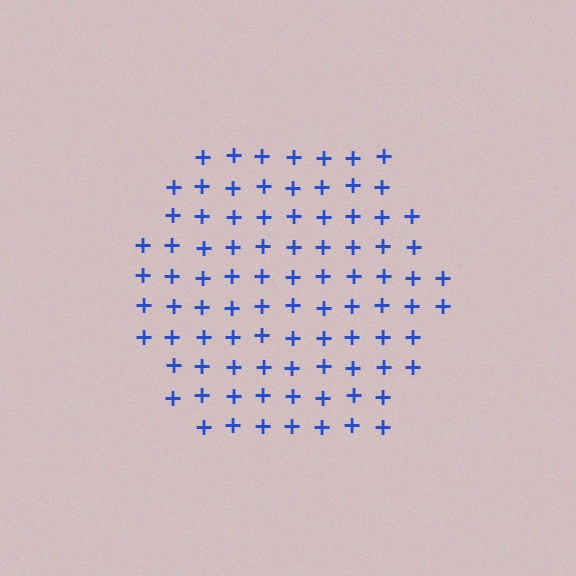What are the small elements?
The small elements are plus signs.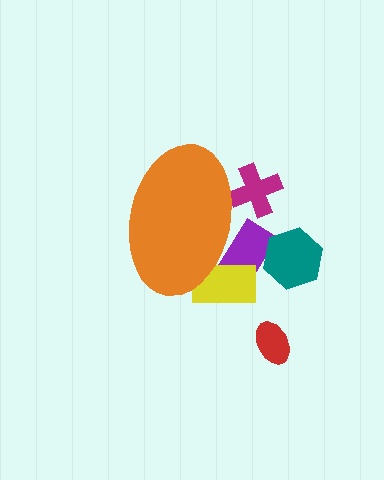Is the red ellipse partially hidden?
No, the red ellipse is fully visible.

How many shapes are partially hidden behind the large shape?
3 shapes are partially hidden.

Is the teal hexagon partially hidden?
No, the teal hexagon is fully visible.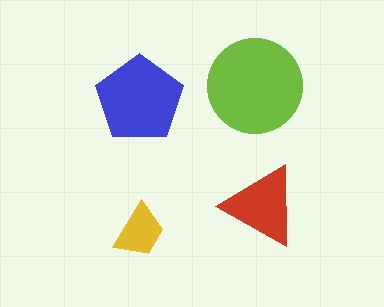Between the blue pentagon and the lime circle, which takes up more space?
The lime circle.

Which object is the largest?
The lime circle.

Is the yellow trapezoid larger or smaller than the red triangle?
Smaller.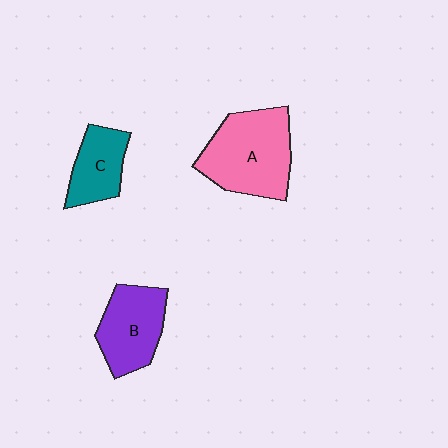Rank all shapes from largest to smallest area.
From largest to smallest: A (pink), B (purple), C (teal).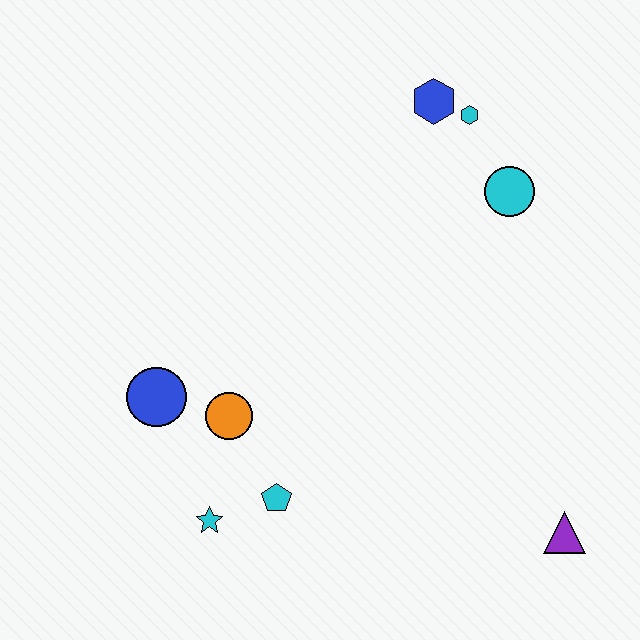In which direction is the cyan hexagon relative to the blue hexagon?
The cyan hexagon is to the right of the blue hexagon.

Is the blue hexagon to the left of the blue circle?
No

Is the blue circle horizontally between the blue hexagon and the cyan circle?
No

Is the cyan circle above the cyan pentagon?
Yes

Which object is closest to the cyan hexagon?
The blue hexagon is closest to the cyan hexagon.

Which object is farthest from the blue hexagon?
The cyan star is farthest from the blue hexagon.